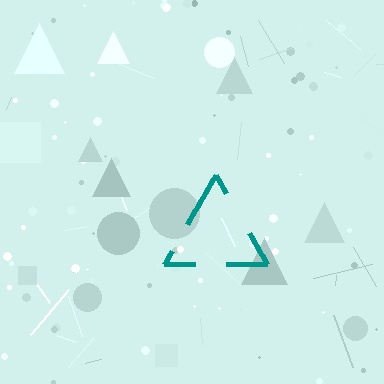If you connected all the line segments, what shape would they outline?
They would outline a triangle.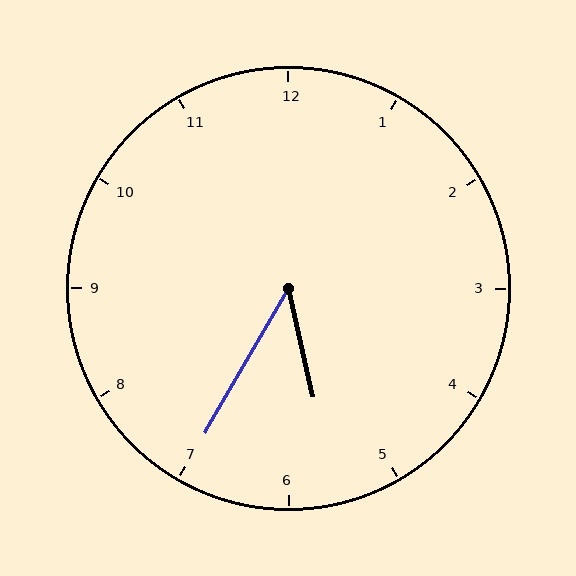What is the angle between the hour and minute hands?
Approximately 42 degrees.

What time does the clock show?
5:35.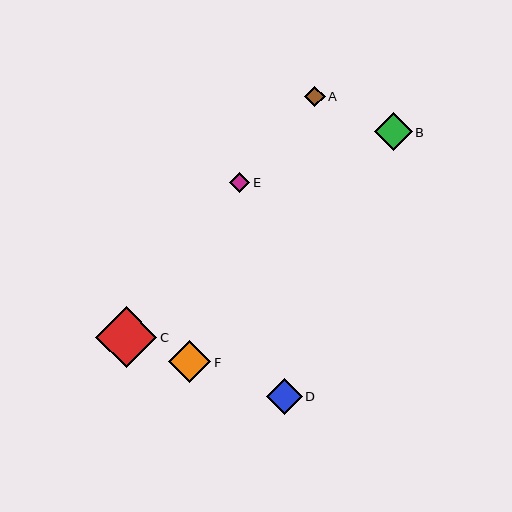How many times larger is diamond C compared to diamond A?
Diamond C is approximately 3.0 times the size of diamond A.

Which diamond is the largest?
Diamond C is the largest with a size of approximately 61 pixels.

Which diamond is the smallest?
Diamond E is the smallest with a size of approximately 20 pixels.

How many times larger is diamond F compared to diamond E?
Diamond F is approximately 2.1 times the size of diamond E.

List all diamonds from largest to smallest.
From largest to smallest: C, F, B, D, A, E.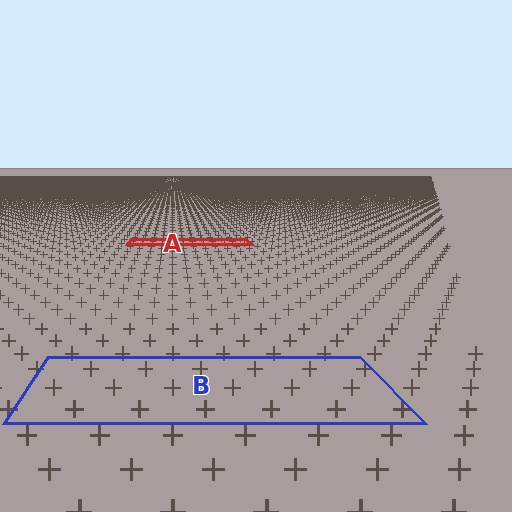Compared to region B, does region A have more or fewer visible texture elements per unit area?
Region A has more texture elements per unit area — they are packed more densely because it is farther away.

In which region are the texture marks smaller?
The texture marks are smaller in region A, because it is farther away.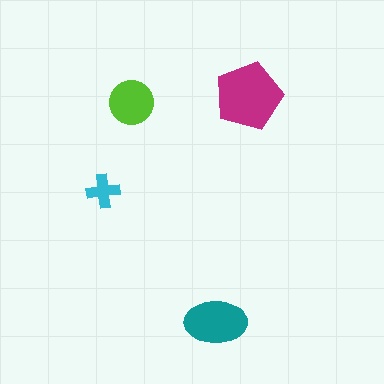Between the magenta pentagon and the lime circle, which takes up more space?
The magenta pentagon.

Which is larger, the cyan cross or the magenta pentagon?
The magenta pentagon.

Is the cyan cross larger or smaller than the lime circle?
Smaller.